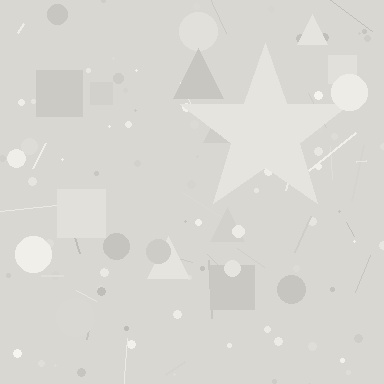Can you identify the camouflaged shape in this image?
The camouflaged shape is a star.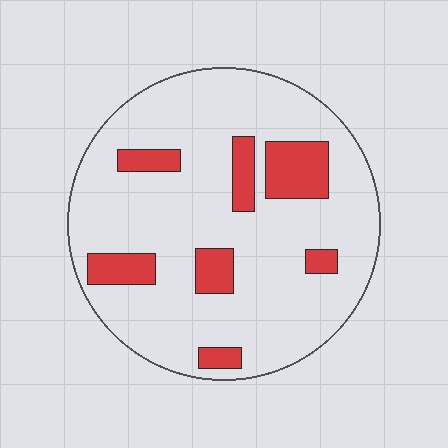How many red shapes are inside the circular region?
7.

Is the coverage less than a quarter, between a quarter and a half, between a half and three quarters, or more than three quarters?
Less than a quarter.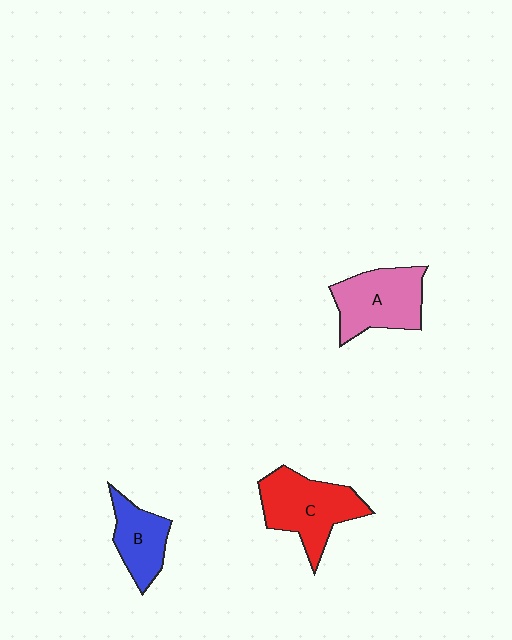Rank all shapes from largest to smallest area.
From largest to smallest: C (red), A (pink), B (blue).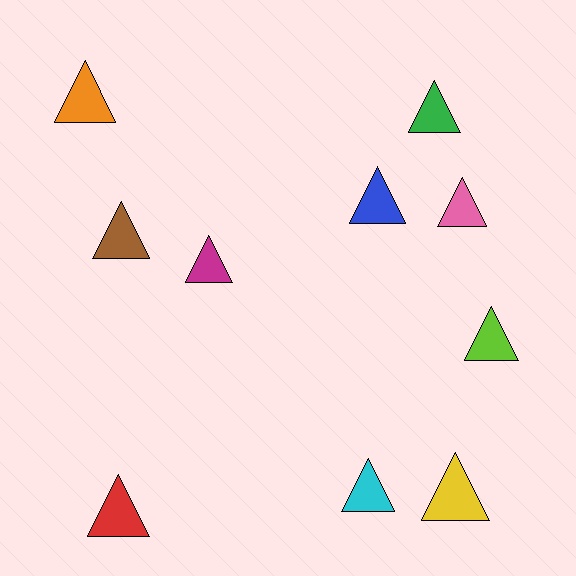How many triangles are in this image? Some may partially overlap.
There are 10 triangles.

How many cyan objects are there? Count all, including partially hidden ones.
There is 1 cyan object.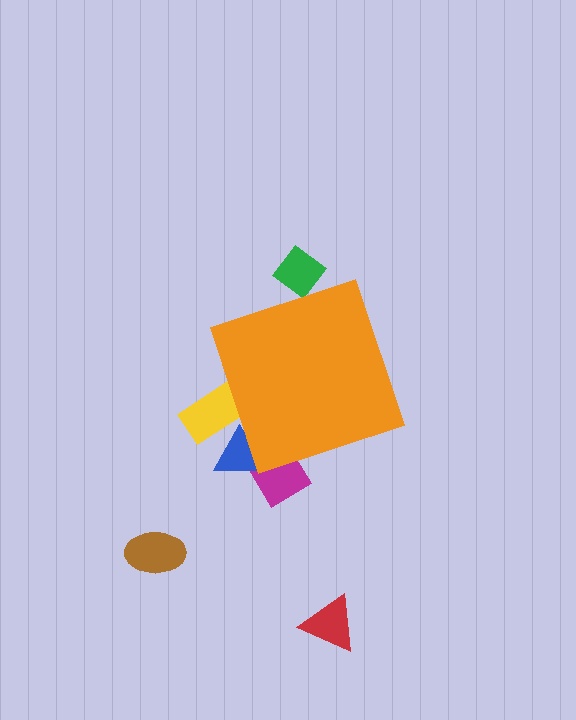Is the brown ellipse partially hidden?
No, the brown ellipse is fully visible.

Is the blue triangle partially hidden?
Yes, the blue triangle is partially hidden behind the orange diamond.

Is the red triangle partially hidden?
No, the red triangle is fully visible.